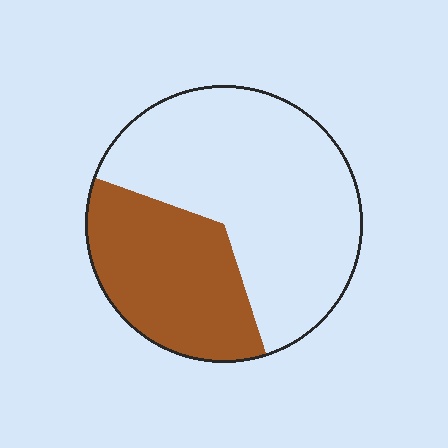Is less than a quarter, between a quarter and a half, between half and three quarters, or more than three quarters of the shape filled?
Between a quarter and a half.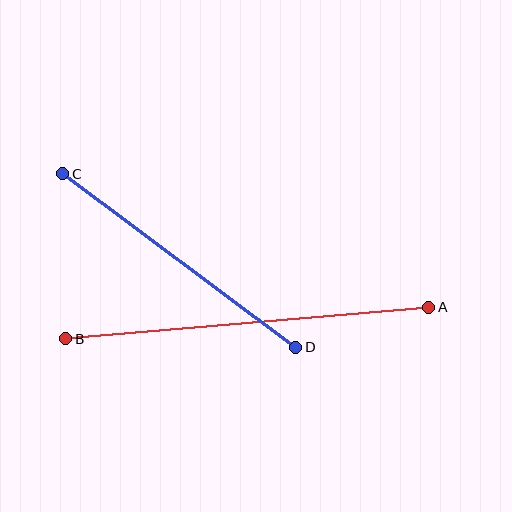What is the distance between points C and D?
The distance is approximately 291 pixels.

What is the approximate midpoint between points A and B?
The midpoint is at approximately (247, 323) pixels.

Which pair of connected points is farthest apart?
Points A and B are farthest apart.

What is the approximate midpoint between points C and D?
The midpoint is at approximately (179, 260) pixels.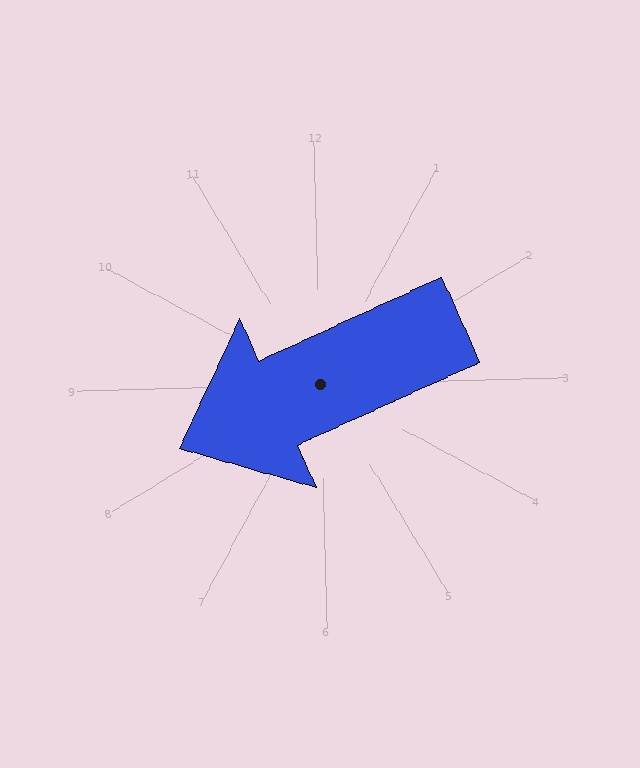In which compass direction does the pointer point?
Southwest.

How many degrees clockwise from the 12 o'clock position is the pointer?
Approximately 247 degrees.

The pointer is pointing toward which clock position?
Roughly 8 o'clock.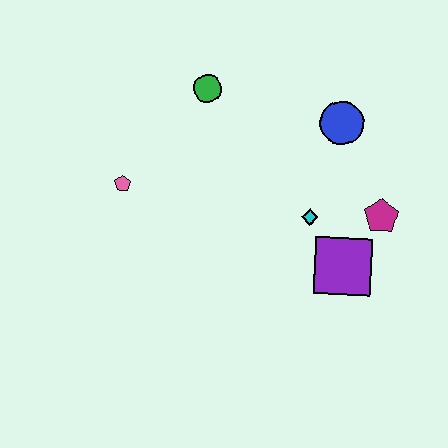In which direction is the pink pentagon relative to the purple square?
The pink pentagon is to the left of the purple square.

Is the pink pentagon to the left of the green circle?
Yes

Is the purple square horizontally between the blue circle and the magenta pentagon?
Yes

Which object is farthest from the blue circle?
The pink pentagon is farthest from the blue circle.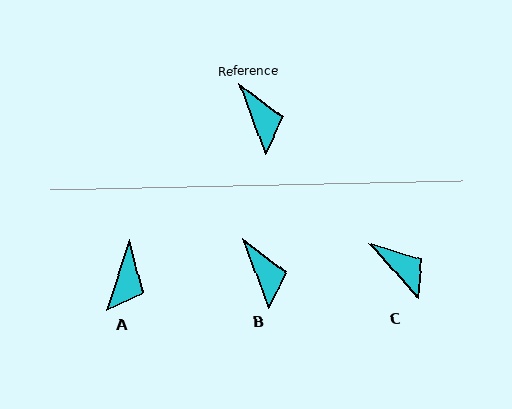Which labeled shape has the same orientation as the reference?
B.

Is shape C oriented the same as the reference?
No, it is off by about 21 degrees.